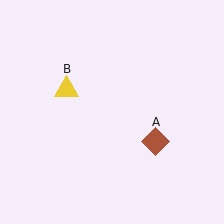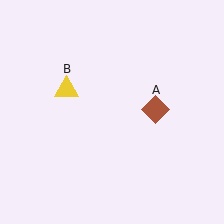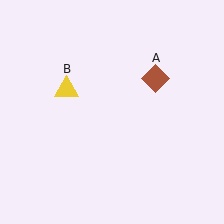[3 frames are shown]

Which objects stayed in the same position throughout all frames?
Yellow triangle (object B) remained stationary.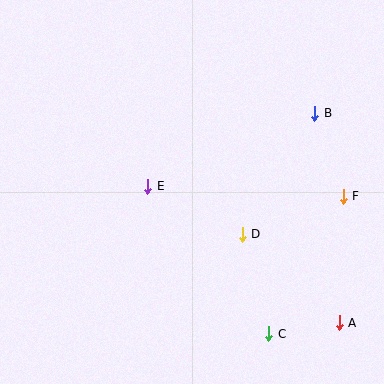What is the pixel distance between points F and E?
The distance between F and E is 196 pixels.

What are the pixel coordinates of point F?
Point F is at (343, 196).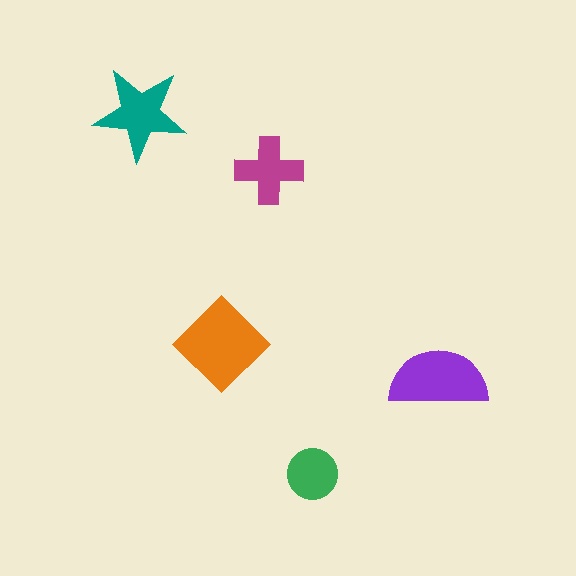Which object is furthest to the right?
The purple semicircle is rightmost.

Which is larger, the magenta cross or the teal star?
The teal star.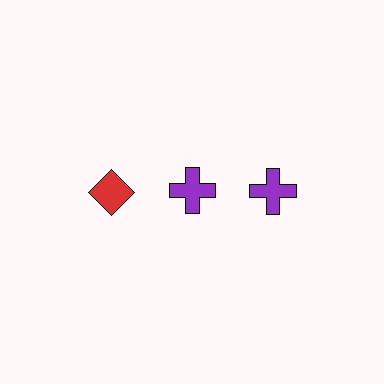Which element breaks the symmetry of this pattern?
The red diamond in the top row, leftmost column breaks the symmetry. All other shapes are purple crosses.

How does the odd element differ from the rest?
It differs in both color (red instead of purple) and shape (diamond instead of cross).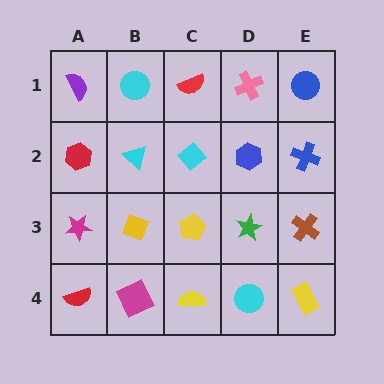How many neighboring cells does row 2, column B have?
4.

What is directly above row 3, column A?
A red hexagon.